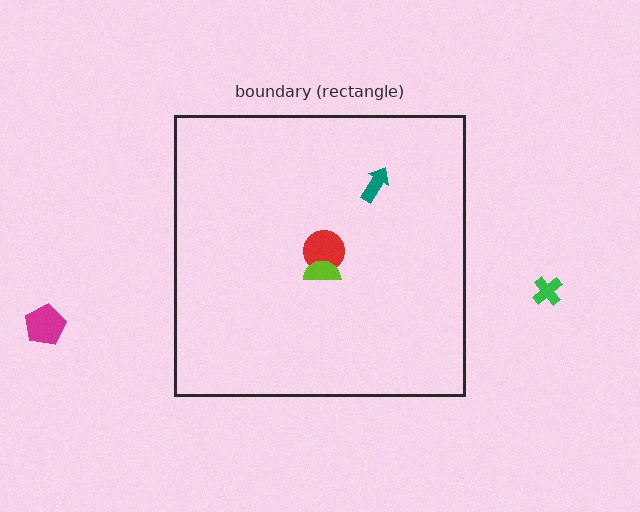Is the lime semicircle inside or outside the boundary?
Inside.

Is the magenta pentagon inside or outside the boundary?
Outside.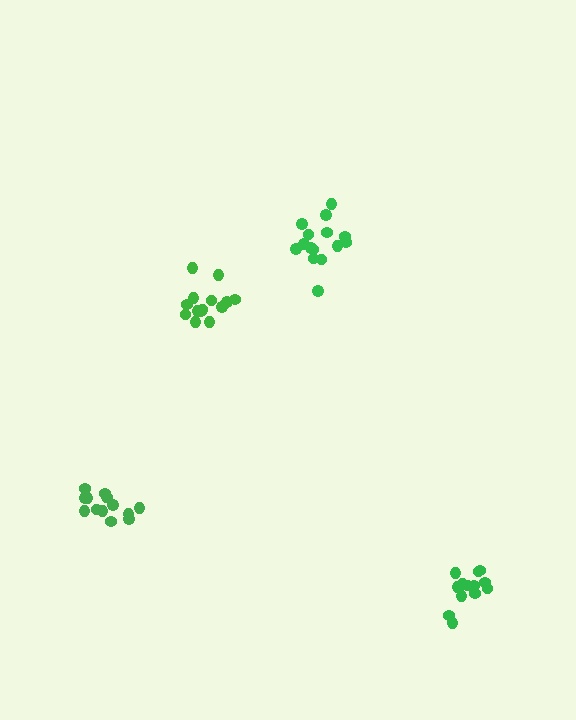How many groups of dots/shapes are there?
There are 4 groups.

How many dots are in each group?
Group 1: 13 dots, Group 2: 14 dots, Group 3: 14 dots, Group 4: 15 dots (56 total).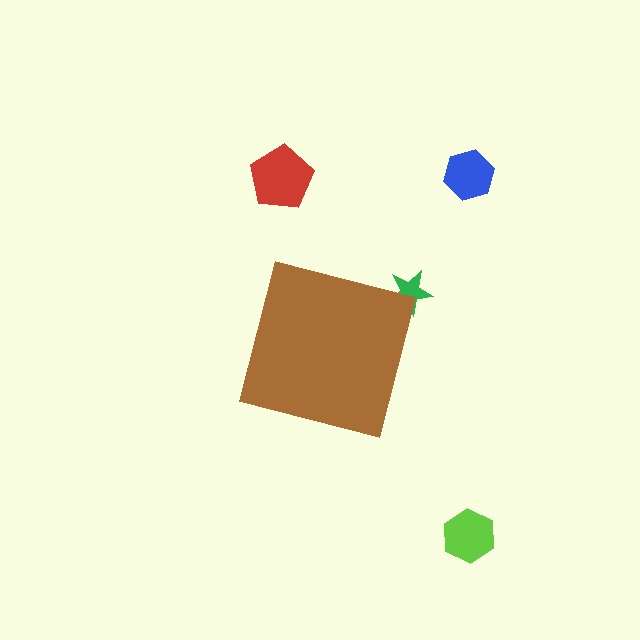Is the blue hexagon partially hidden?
No, the blue hexagon is fully visible.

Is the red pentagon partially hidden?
No, the red pentagon is fully visible.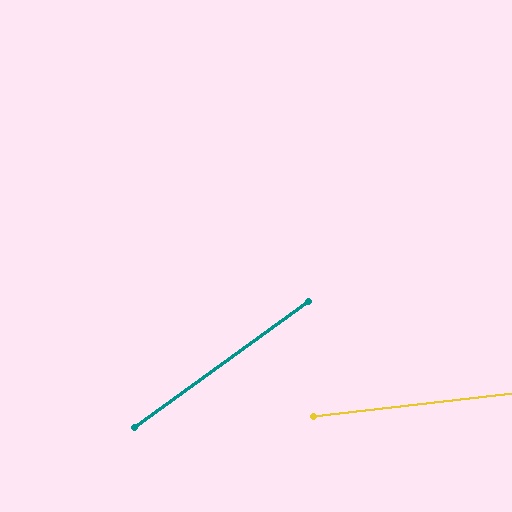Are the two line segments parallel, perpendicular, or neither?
Neither parallel nor perpendicular — they differ by about 29°.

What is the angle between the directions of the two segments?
Approximately 29 degrees.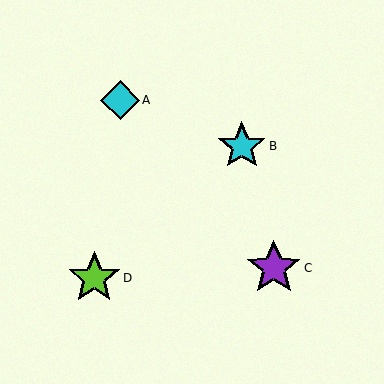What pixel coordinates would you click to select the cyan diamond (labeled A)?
Click at (120, 100) to select the cyan diamond A.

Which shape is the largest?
The purple star (labeled C) is the largest.